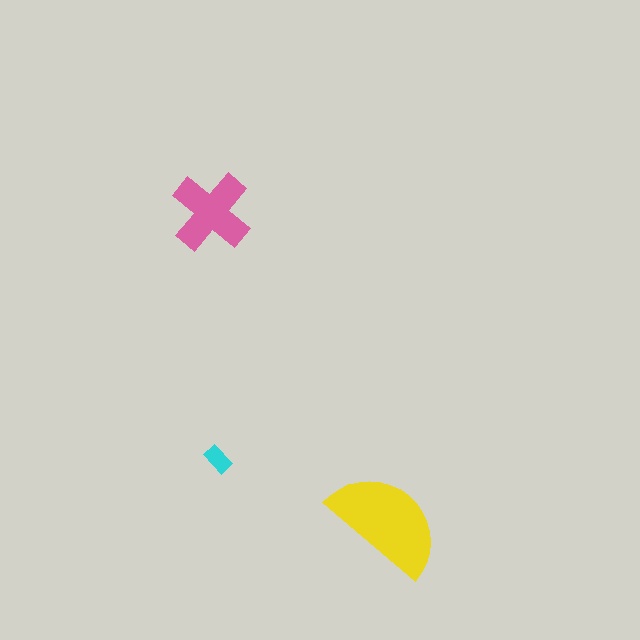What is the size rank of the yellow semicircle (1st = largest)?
1st.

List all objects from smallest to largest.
The cyan rectangle, the pink cross, the yellow semicircle.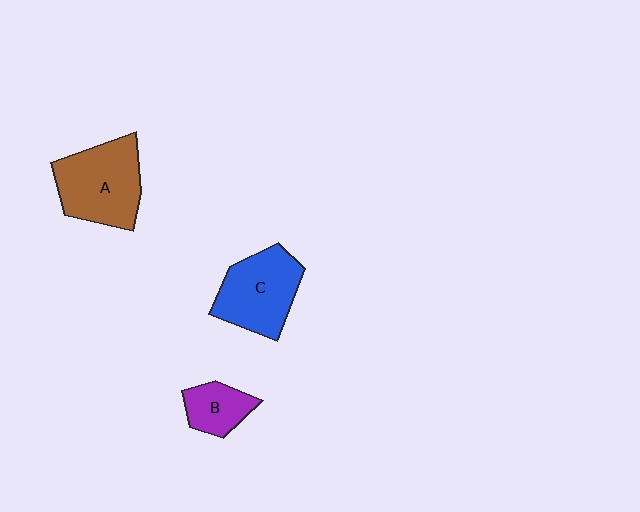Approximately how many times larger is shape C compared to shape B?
Approximately 1.9 times.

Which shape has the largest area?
Shape A (brown).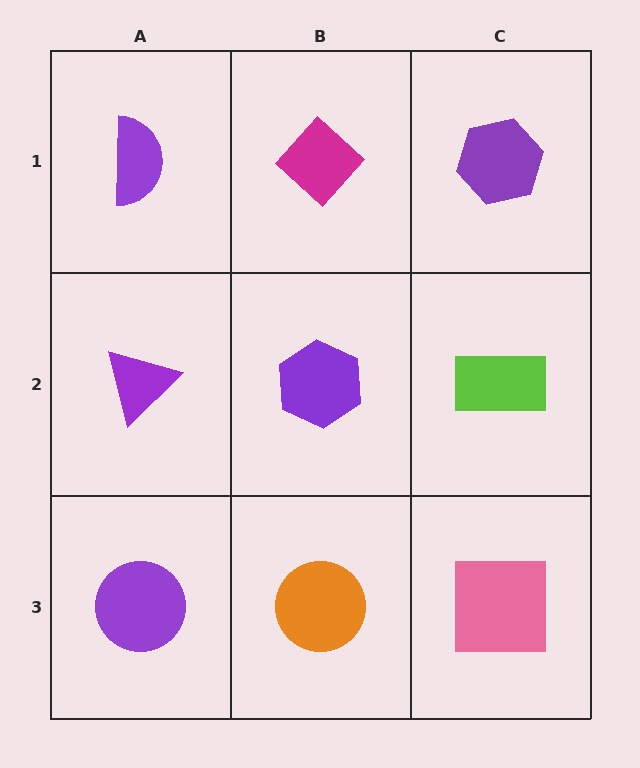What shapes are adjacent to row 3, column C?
A lime rectangle (row 2, column C), an orange circle (row 3, column B).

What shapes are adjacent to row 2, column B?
A magenta diamond (row 1, column B), an orange circle (row 3, column B), a purple triangle (row 2, column A), a lime rectangle (row 2, column C).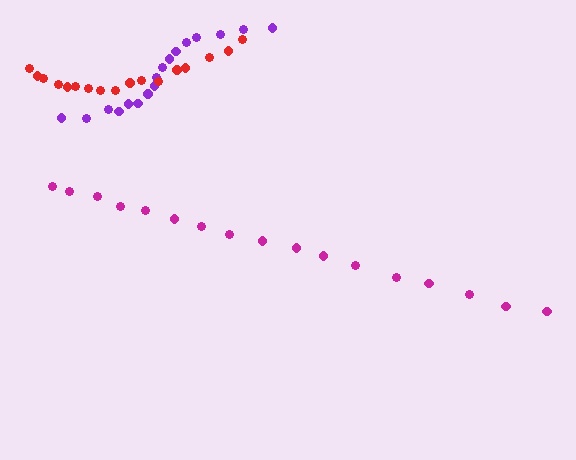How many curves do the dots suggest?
There are 3 distinct paths.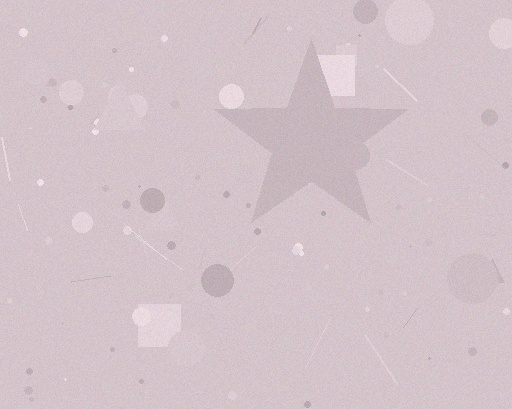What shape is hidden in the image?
A star is hidden in the image.